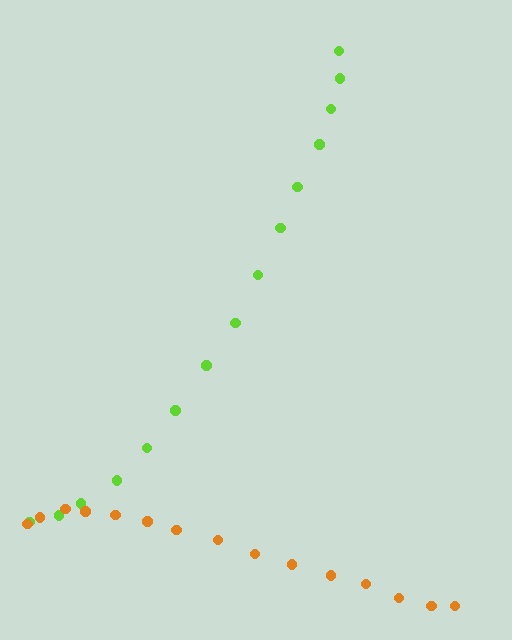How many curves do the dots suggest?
There are 2 distinct paths.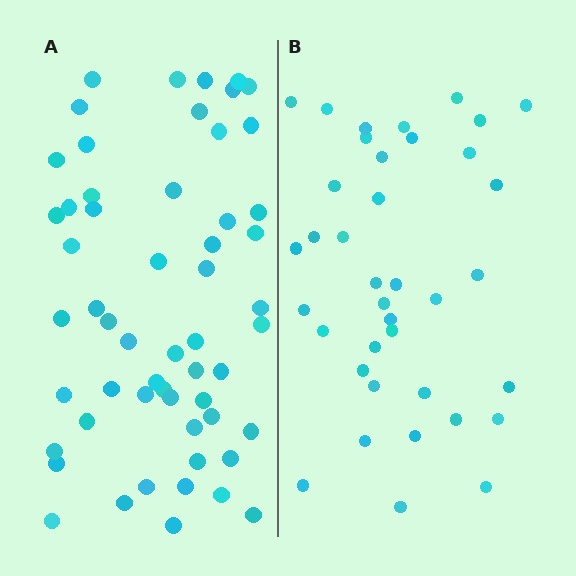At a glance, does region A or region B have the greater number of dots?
Region A (the left region) has more dots.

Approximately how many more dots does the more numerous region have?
Region A has approximately 20 more dots than region B.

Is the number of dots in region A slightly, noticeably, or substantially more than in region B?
Region A has substantially more. The ratio is roughly 1.5 to 1.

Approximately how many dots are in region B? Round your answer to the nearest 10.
About 40 dots. (The exact count is 38, which rounds to 40.)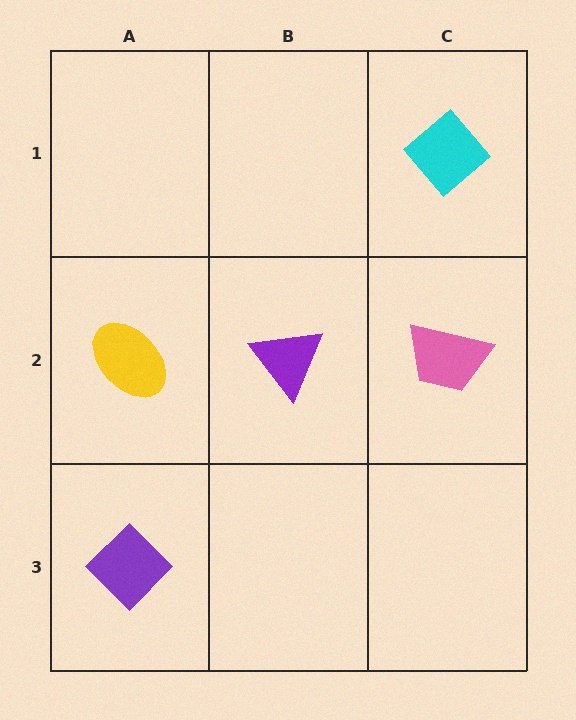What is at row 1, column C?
A cyan diamond.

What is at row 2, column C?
A pink trapezoid.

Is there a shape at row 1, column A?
No, that cell is empty.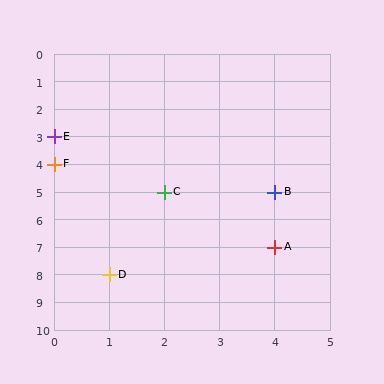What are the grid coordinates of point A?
Point A is at grid coordinates (4, 7).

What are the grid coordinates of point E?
Point E is at grid coordinates (0, 3).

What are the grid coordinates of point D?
Point D is at grid coordinates (1, 8).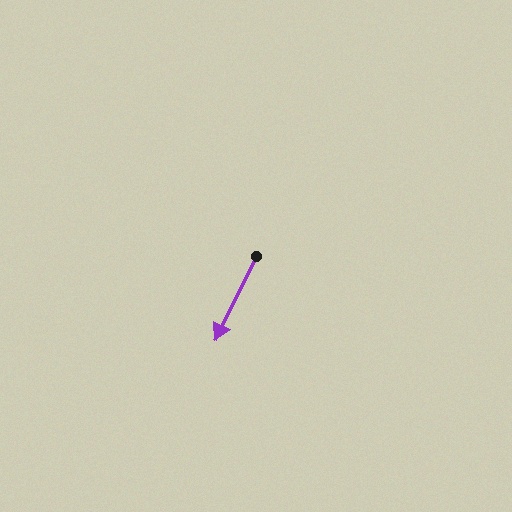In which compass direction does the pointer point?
Southwest.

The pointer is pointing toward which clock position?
Roughly 7 o'clock.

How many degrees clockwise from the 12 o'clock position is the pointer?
Approximately 206 degrees.